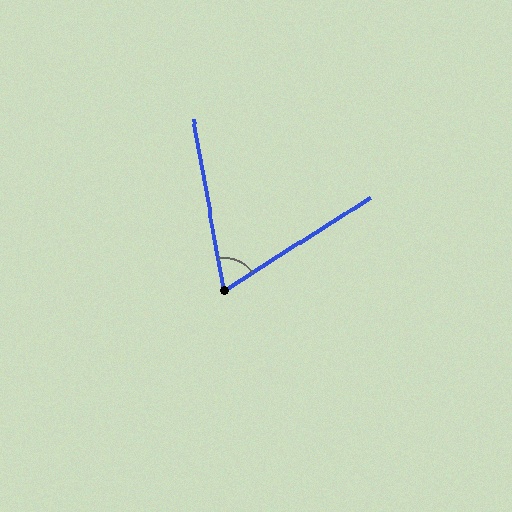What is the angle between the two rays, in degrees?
Approximately 68 degrees.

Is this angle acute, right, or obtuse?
It is acute.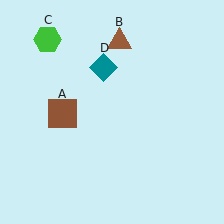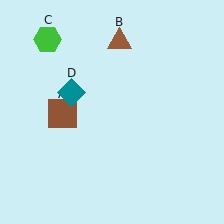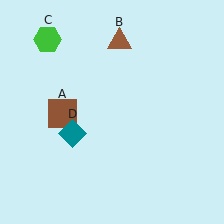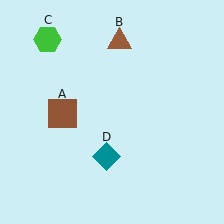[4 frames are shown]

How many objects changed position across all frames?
1 object changed position: teal diamond (object D).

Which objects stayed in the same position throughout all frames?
Brown square (object A) and brown triangle (object B) and green hexagon (object C) remained stationary.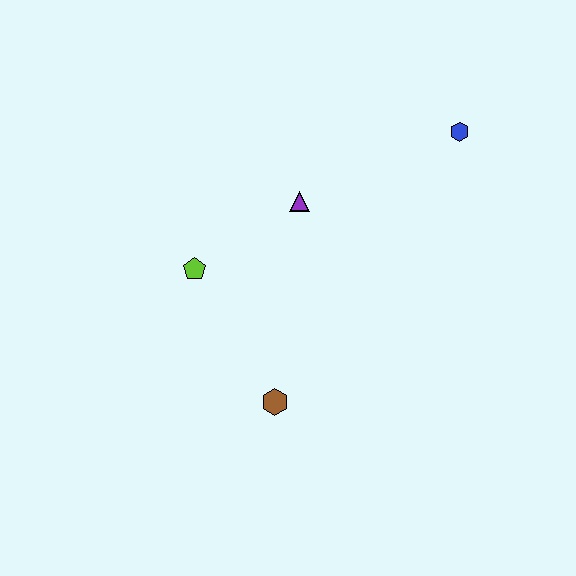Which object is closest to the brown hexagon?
The lime pentagon is closest to the brown hexagon.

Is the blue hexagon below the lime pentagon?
No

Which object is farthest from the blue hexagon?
The brown hexagon is farthest from the blue hexagon.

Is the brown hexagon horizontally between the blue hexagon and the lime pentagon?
Yes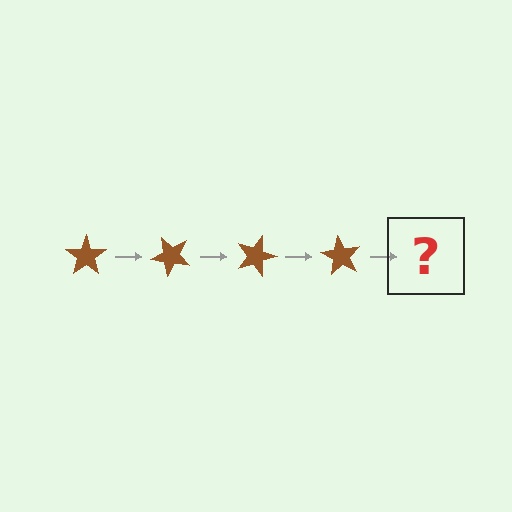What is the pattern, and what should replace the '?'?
The pattern is that the star rotates 45 degrees each step. The '?' should be a brown star rotated 180 degrees.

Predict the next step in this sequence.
The next step is a brown star rotated 180 degrees.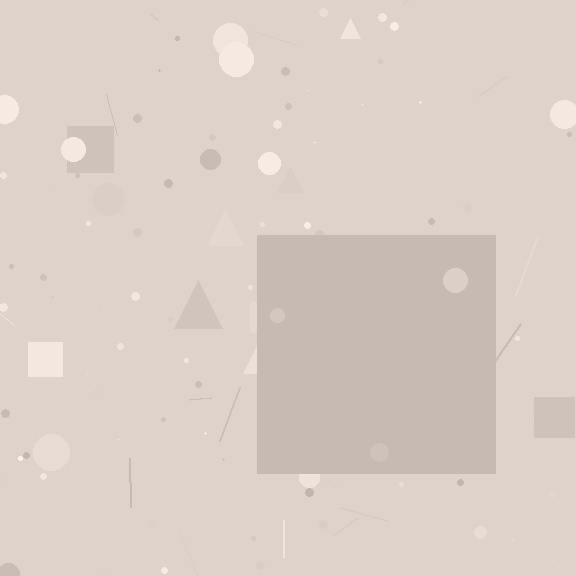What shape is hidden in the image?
A square is hidden in the image.